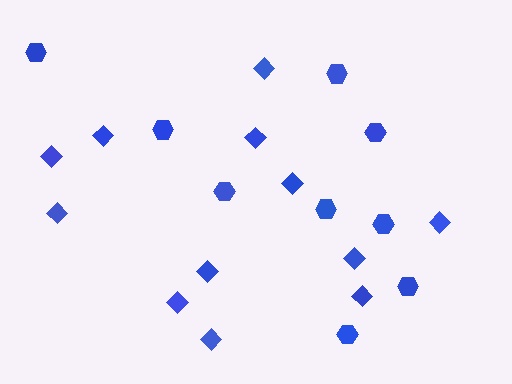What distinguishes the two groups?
There are 2 groups: one group of hexagons (9) and one group of diamonds (12).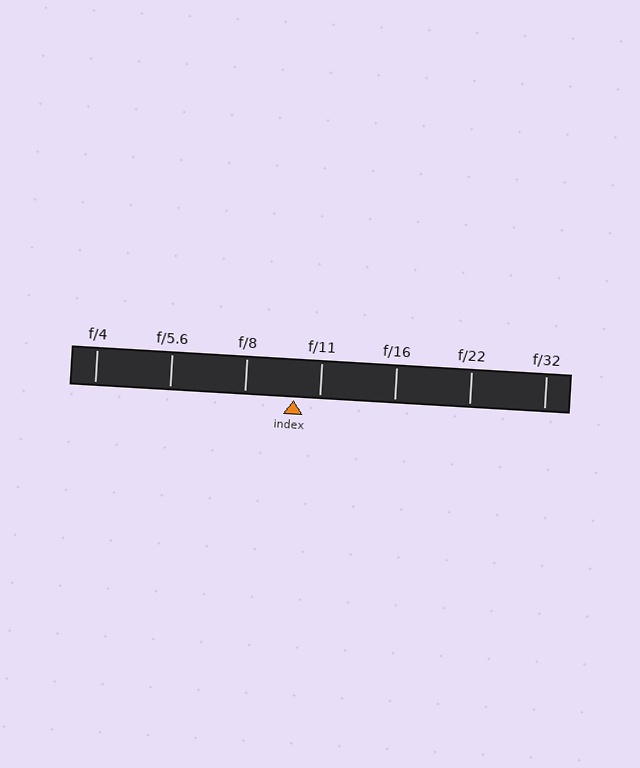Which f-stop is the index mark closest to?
The index mark is closest to f/11.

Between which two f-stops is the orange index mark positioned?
The index mark is between f/8 and f/11.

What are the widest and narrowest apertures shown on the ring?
The widest aperture shown is f/4 and the narrowest is f/32.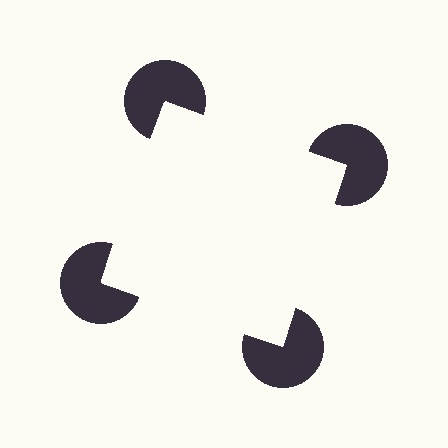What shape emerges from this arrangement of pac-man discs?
An illusory square — its edges are inferred from the aligned wedge cuts in the pac-man discs, not physically drawn.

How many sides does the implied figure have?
4 sides.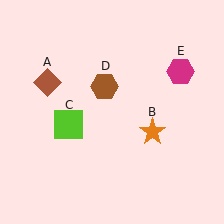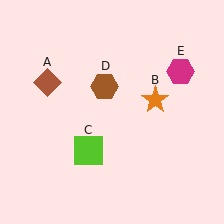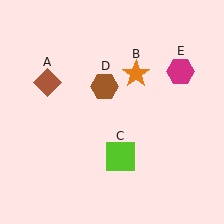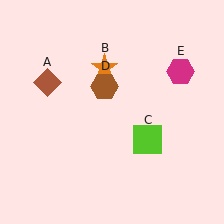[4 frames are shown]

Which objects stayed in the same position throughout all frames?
Brown diamond (object A) and brown hexagon (object D) and magenta hexagon (object E) remained stationary.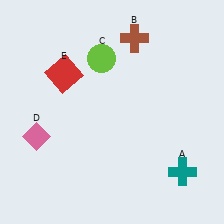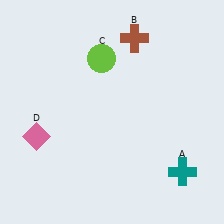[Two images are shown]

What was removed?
The red square (E) was removed in Image 2.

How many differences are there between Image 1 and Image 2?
There is 1 difference between the two images.